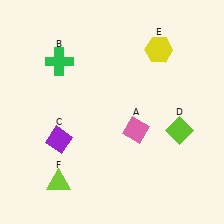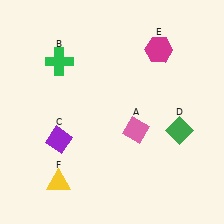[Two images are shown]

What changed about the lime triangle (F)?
In Image 1, F is lime. In Image 2, it changed to yellow.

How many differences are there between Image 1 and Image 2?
There are 3 differences between the two images.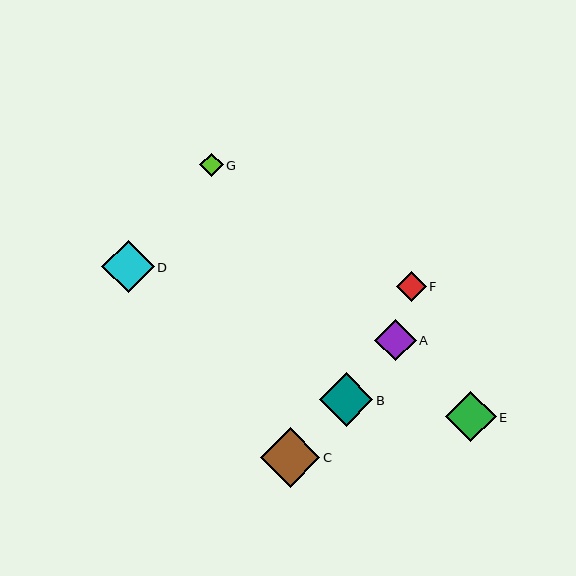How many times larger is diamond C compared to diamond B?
Diamond C is approximately 1.1 times the size of diamond B.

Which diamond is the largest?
Diamond C is the largest with a size of approximately 60 pixels.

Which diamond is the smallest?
Diamond G is the smallest with a size of approximately 23 pixels.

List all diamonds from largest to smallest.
From largest to smallest: C, B, D, E, A, F, G.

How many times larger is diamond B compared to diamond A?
Diamond B is approximately 1.3 times the size of diamond A.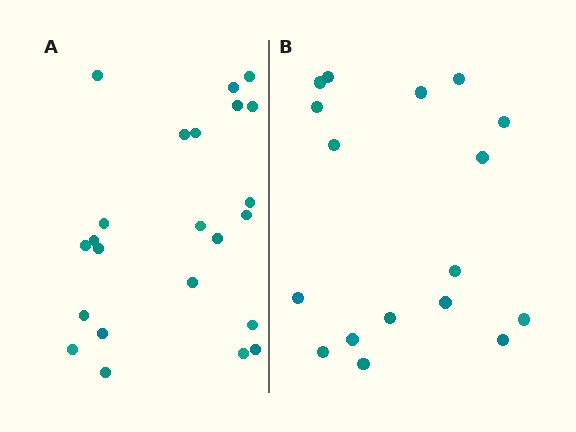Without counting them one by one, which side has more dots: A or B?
Region A (the left region) has more dots.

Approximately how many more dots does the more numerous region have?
Region A has about 6 more dots than region B.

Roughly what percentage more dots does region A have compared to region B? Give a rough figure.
About 35% more.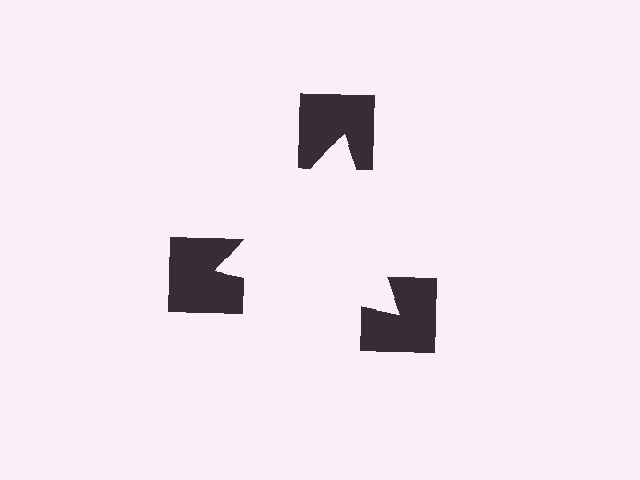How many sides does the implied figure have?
3 sides.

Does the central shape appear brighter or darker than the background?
It typically appears slightly brighter than the background, even though no actual brightness change is drawn.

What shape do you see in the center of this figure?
An illusory triangle — its edges are inferred from the aligned wedge cuts in the notched squares, not physically drawn.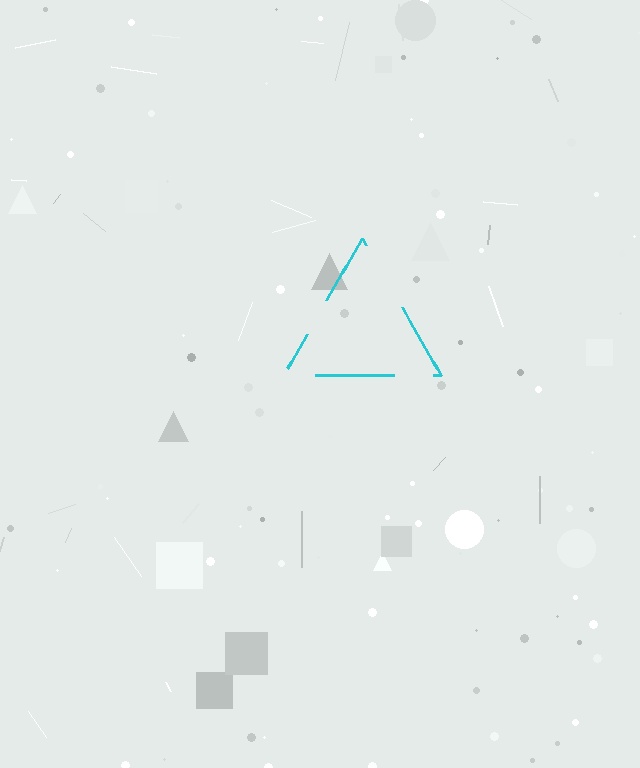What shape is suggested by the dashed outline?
The dashed outline suggests a triangle.